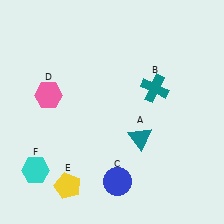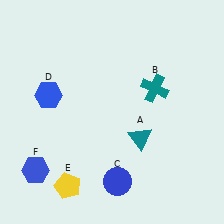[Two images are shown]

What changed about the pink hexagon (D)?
In Image 1, D is pink. In Image 2, it changed to blue.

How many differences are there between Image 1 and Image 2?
There are 2 differences between the two images.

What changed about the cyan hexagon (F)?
In Image 1, F is cyan. In Image 2, it changed to blue.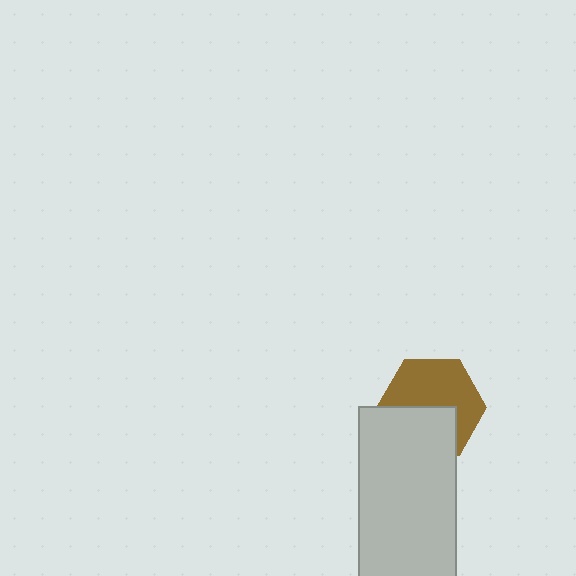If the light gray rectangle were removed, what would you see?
You would see the complete brown hexagon.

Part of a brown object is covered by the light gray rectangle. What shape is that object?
It is a hexagon.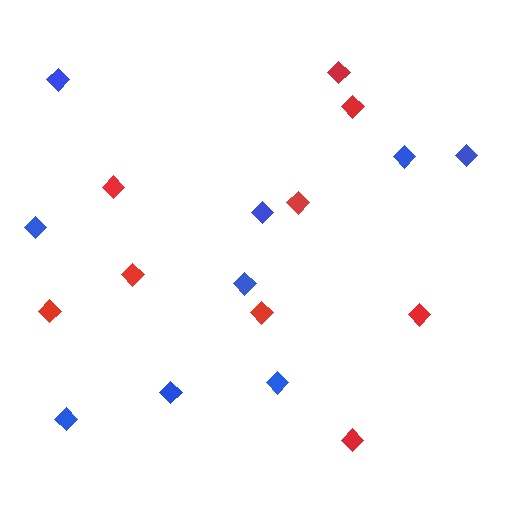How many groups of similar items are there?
There are 2 groups: one group of red diamonds (9) and one group of blue diamonds (9).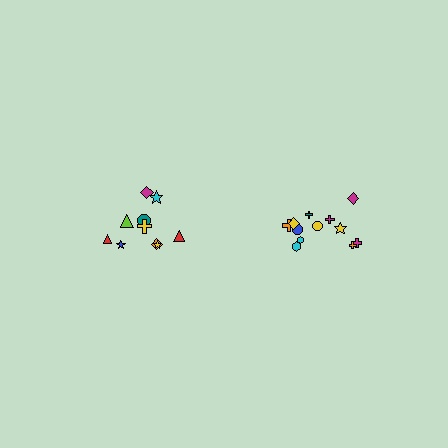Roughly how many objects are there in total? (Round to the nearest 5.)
Roughly 20 objects in total.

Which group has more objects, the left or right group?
The right group.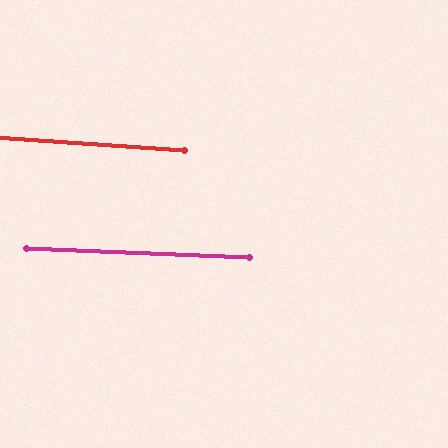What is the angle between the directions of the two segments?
Approximately 2 degrees.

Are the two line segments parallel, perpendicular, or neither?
Parallel — their directions differ by only 1.5°.